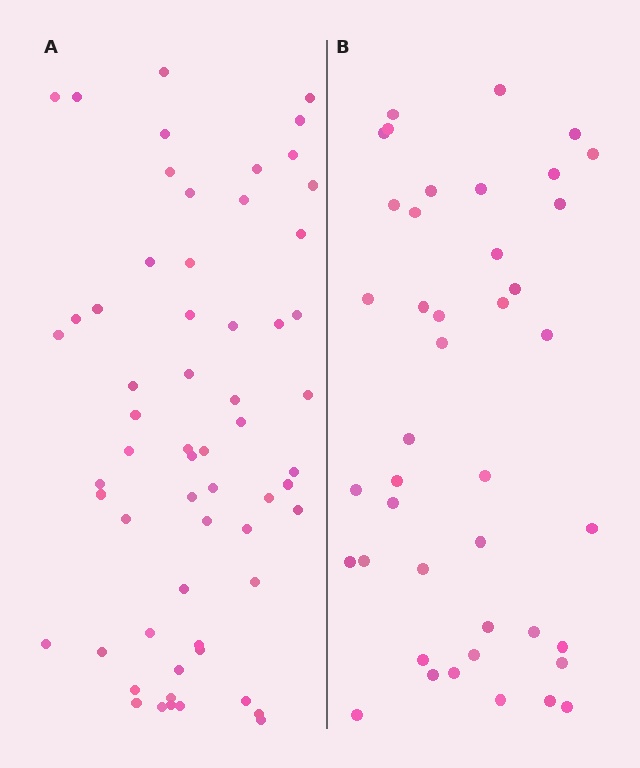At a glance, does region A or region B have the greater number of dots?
Region A (the left region) has more dots.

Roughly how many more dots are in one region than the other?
Region A has approximately 20 more dots than region B.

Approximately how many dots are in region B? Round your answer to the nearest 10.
About 40 dots. (The exact count is 42, which rounds to 40.)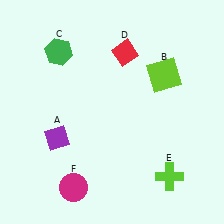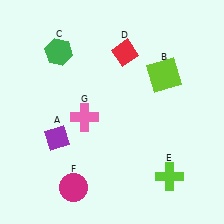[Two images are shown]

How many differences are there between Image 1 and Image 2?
There is 1 difference between the two images.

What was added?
A pink cross (G) was added in Image 2.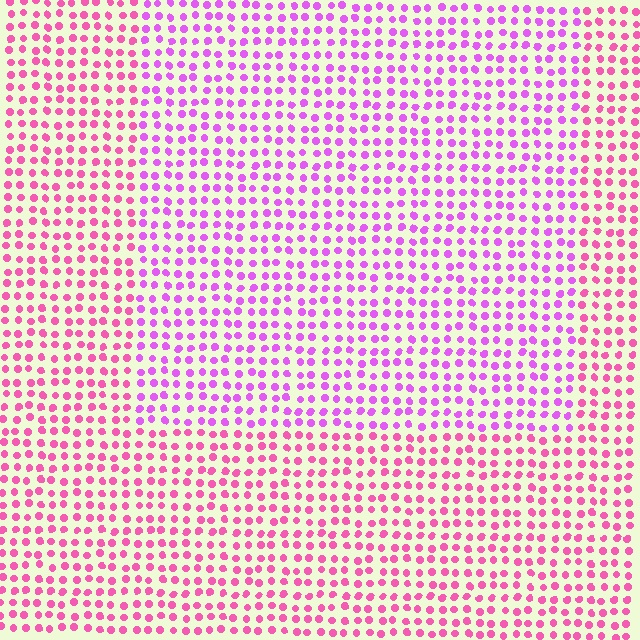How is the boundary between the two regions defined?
The boundary is defined purely by a slight shift in hue (about 32 degrees). Spacing, size, and orientation are identical on both sides.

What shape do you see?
I see a rectangle.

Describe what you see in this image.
The image is filled with small pink elements in a uniform arrangement. A rectangle-shaped region is visible where the elements are tinted to a slightly different hue, forming a subtle color boundary.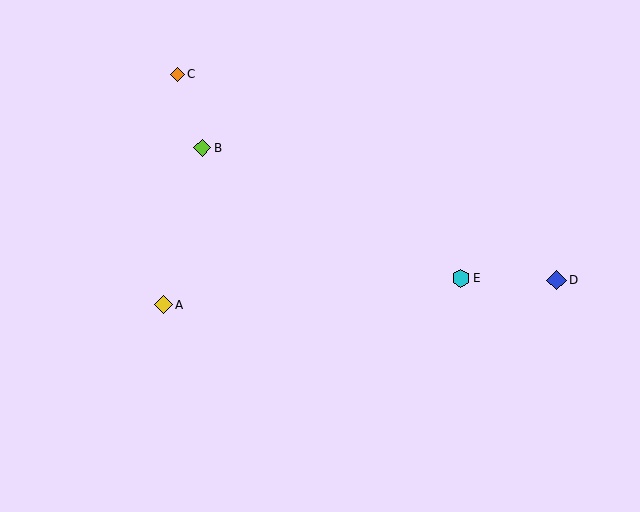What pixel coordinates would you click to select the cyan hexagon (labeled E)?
Click at (461, 278) to select the cyan hexagon E.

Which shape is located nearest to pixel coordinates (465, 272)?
The cyan hexagon (labeled E) at (461, 278) is nearest to that location.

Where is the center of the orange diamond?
The center of the orange diamond is at (177, 74).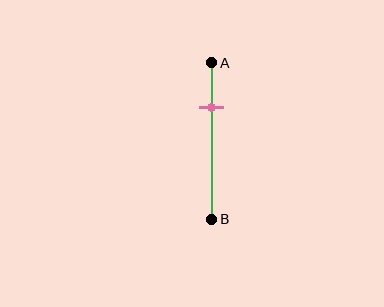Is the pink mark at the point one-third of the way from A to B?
No, the mark is at about 30% from A, not at the 33% one-third point.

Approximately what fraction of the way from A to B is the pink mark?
The pink mark is approximately 30% of the way from A to B.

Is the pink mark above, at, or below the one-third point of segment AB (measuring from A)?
The pink mark is above the one-third point of segment AB.